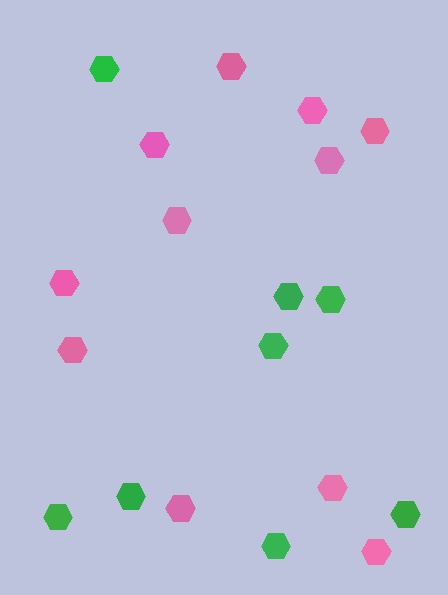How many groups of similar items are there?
There are 2 groups: one group of green hexagons (8) and one group of pink hexagons (11).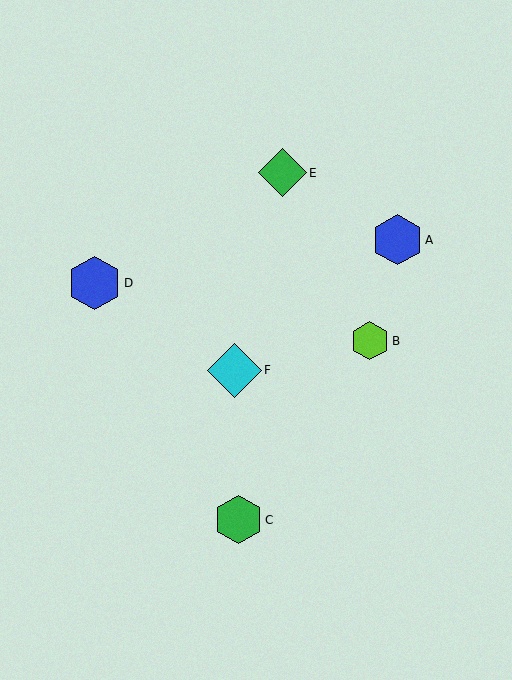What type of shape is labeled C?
Shape C is a green hexagon.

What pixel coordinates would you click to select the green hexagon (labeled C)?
Click at (238, 520) to select the green hexagon C.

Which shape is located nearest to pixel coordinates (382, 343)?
The lime hexagon (labeled B) at (370, 341) is nearest to that location.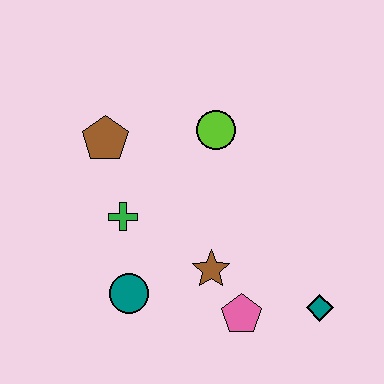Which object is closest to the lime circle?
The brown pentagon is closest to the lime circle.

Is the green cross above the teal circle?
Yes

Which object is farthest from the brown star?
The brown pentagon is farthest from the brown star.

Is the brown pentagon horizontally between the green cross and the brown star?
No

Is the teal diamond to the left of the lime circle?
No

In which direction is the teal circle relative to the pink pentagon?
The teal circle is to the left of the pink pentagon.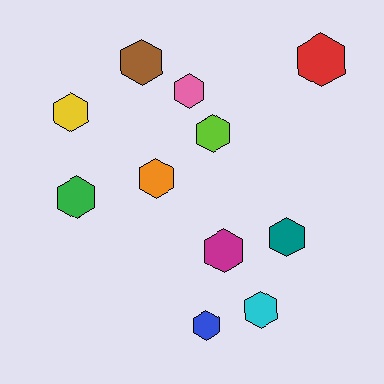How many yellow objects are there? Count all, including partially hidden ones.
There is 1 yellow object.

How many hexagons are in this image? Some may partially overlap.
There are 11 hexagons.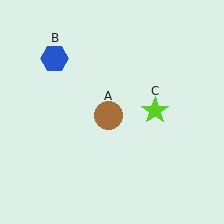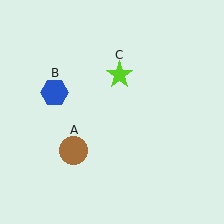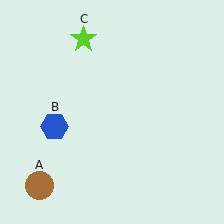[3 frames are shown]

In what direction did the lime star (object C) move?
The lime star (object C) moved up and to the left.